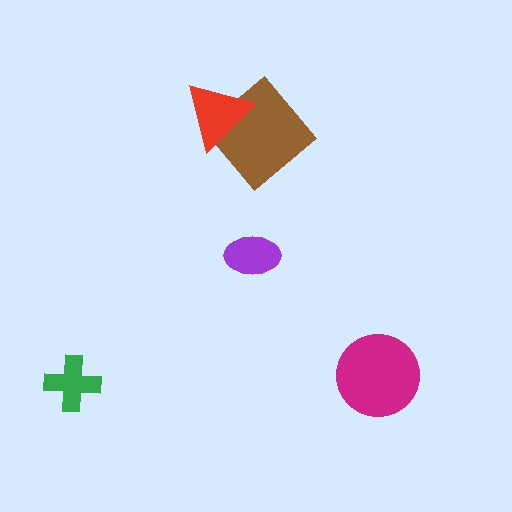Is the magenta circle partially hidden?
No, no other shape covers it.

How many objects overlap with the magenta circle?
0 objects overlap with the magenta circle.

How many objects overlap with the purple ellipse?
0 objects overlap with the purple ellipse.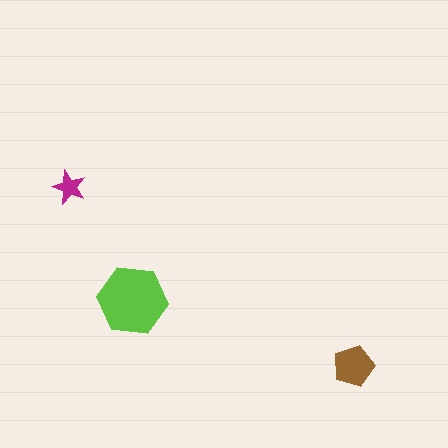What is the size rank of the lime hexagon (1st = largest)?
1st.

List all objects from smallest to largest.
The magenta star, the brown pentagon, the lime hexagon.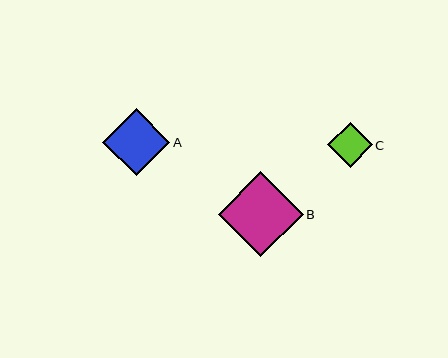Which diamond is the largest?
Diamond B is the largest with a size of approximately 84 pixels.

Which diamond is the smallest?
Diamond C is the smallest with a size of approximately 45 pixels.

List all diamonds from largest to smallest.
From largest to smallest: B, A, C.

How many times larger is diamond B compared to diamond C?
Diamond B is approximately 1.9 times the size of diamond C.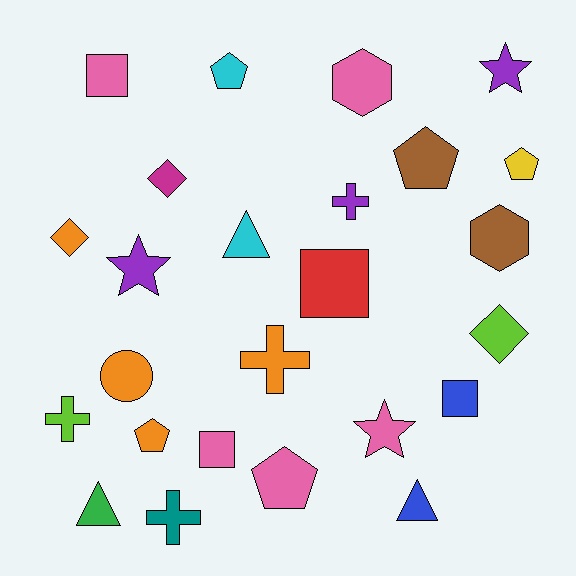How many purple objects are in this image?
There are 3 purple objects.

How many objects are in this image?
There are 25 objects.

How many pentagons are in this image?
There are 5 pentagons.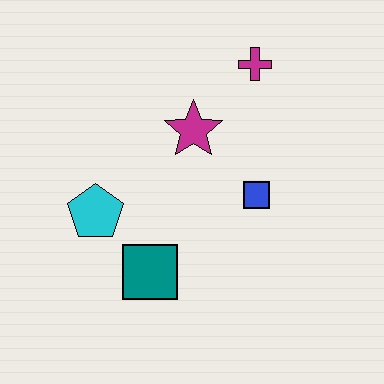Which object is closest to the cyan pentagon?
The teal square is closest to the cyan pentagon.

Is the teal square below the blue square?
Yes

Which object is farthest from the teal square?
The magenta cross is farthest from the teal square.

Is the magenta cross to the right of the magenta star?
Yes